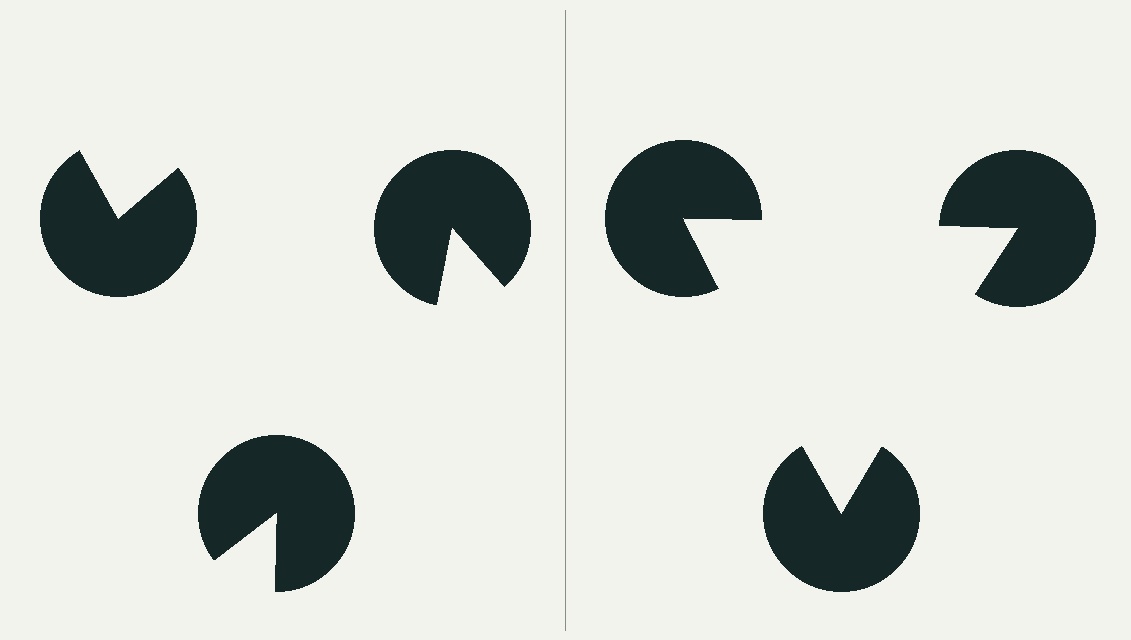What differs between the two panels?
The pac-man discs are positioned identically on both sides; only the wedge orientations differ. On the right they align to a triangle; on the left they are misaligned.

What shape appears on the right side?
An illusory triangle.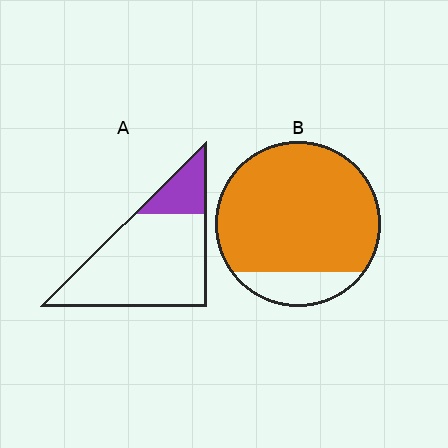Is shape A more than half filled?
No.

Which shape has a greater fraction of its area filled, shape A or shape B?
Shape B.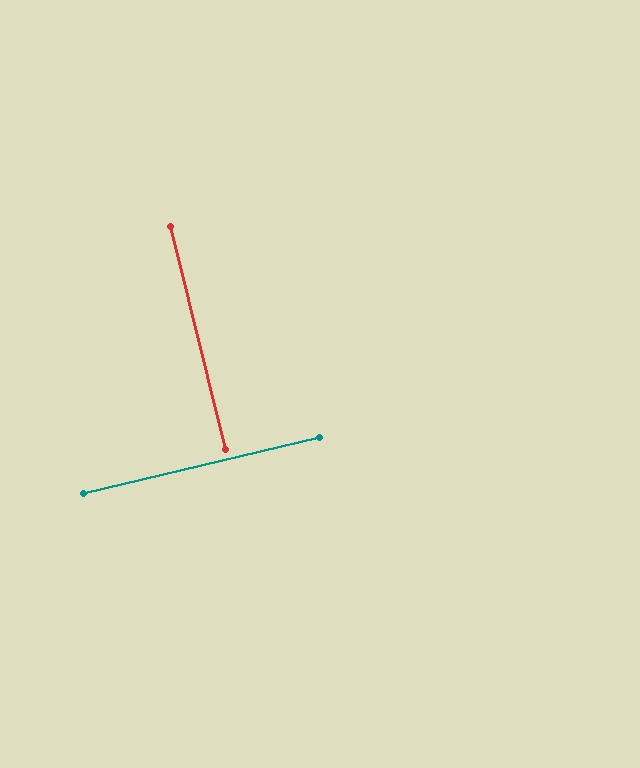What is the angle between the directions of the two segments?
Approximately 90 degrees.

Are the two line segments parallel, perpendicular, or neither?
Perpendicular — they meet at approximately 90°.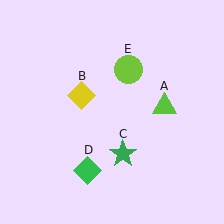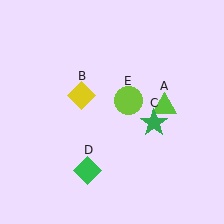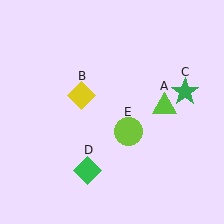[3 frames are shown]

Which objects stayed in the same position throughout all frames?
Lime triangle (object A) and yellow diamond (object B) and green diamond (object D) remained stationary.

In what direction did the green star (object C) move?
The green star (object C) moved up and to the right.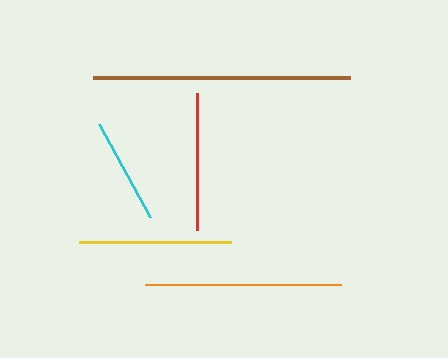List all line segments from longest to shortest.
From longest to shortest: brown, orange, yellow, red, cyan.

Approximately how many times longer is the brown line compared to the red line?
The brown line is approximately 1.9 times the length of the red line.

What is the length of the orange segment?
The orange segment is approximately 196 pixels long.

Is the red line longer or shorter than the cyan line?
The red line is longer than the cyan line.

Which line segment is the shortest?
The cyan line is the shortest at approximately 106 pixels.